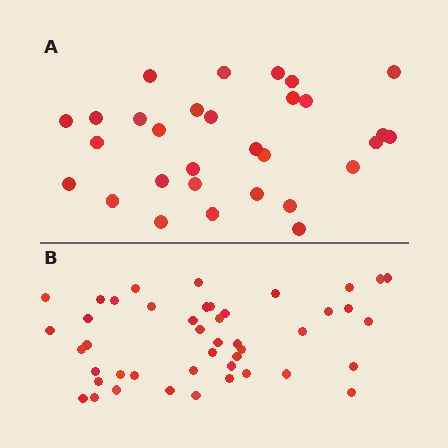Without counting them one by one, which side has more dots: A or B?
Region B (the bottom region) has more dots.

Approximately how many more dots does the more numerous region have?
Region B has approximately 15 more dots than region A.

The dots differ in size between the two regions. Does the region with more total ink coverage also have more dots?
No. Region A has more total ink coverage because its dots are larger, but region B actually contains more individual dots. Total area can be misleading — the number of items is what matters here.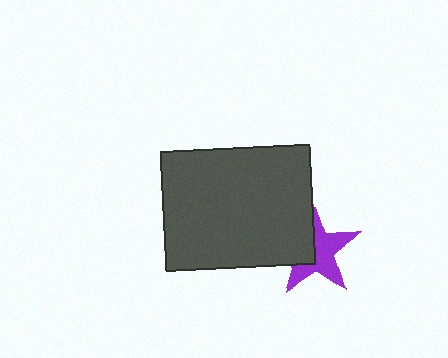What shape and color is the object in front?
The object in front is a dark gray rectangle.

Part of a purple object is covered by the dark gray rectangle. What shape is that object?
It is a star.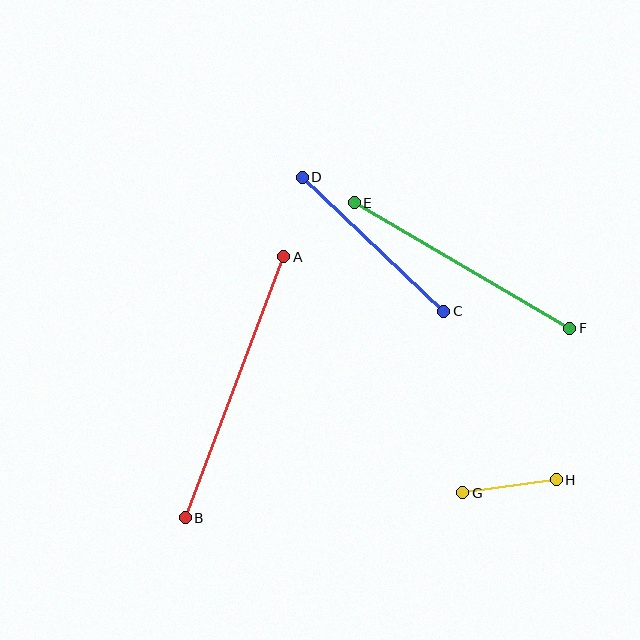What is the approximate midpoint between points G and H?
The midpoint is at approximately (510, 486) pixels.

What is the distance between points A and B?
The distance is approximately 279 pixels.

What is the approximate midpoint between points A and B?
The midpoint is at approximately (234, 387) pixels.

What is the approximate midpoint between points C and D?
The midpoint is at approximately (373, 244) pixels.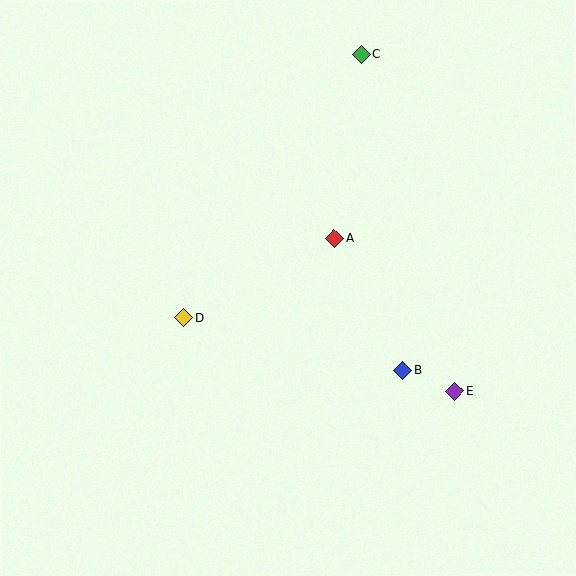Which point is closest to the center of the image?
Point A at (334, 239) is closest to the center.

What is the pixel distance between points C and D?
The distance between C and D is 317 pixels.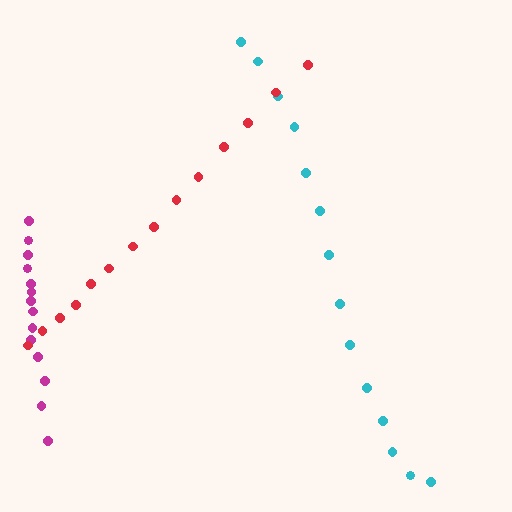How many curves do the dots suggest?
There are 3 distinct paths.